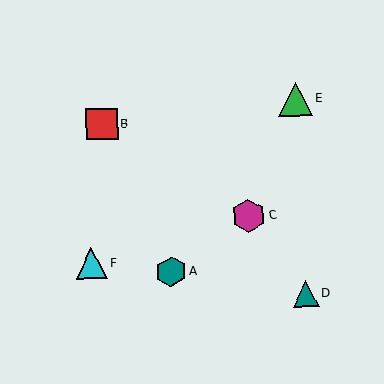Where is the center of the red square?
The center of the red square is at (102, 124).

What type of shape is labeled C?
Shape C is a magenta hexagon.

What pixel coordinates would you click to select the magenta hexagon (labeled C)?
Click at (248, 216) to select the magenta hexagon C.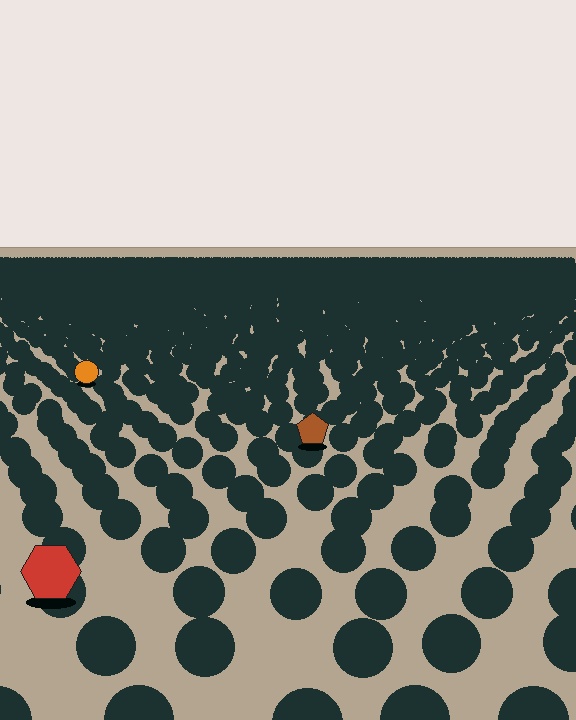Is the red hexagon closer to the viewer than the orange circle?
Yes. The red hexagon is closer — you can tell from the texture gradient: the ground texture is coarser near it.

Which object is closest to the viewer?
The red hexagon is closest. The texture marks near it are larger and more spread out.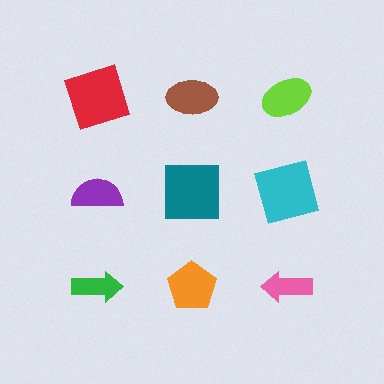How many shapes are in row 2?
3 shapes.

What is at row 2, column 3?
A cyan square.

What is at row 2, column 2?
A teal square.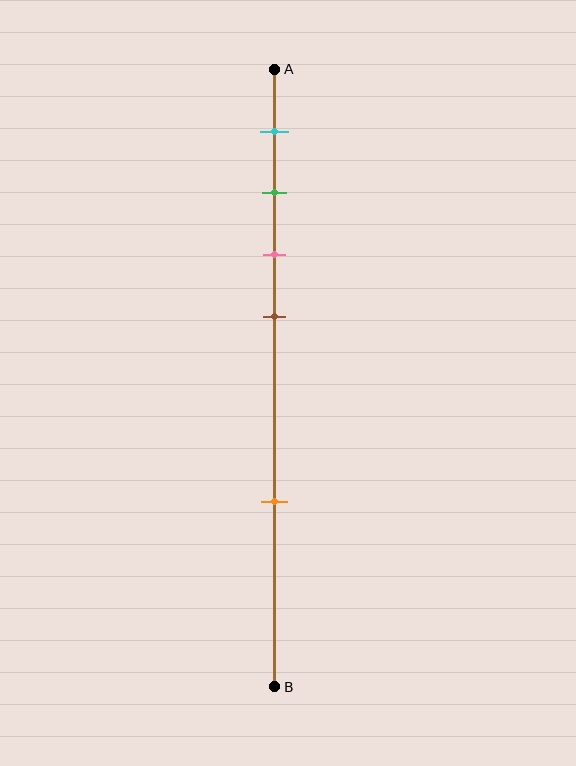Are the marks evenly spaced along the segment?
No, the marks are not evenly spaced.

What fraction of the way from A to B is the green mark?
The green mark is approximately 20% (0.2) of the way from A to B.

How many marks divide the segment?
There are 5 marks dividing the segment.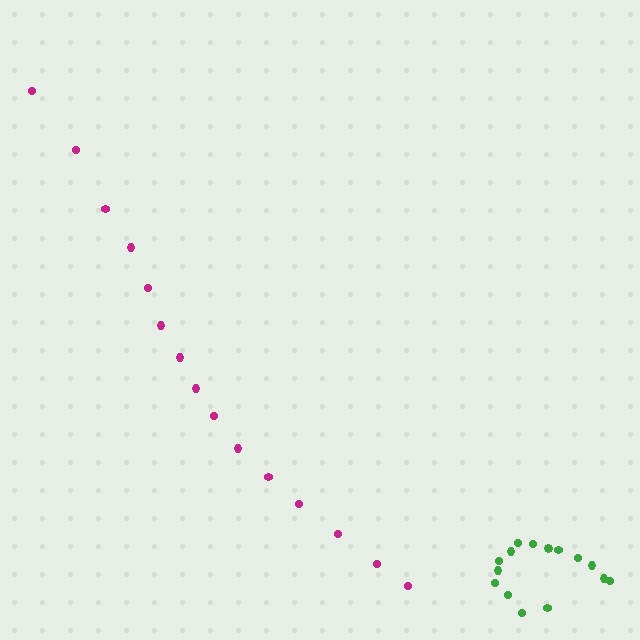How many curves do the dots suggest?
There are 2 distinct paths.